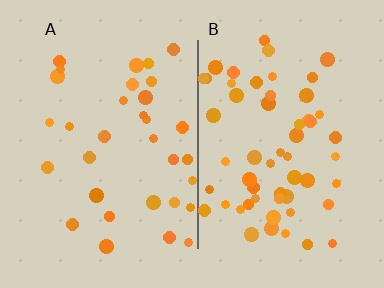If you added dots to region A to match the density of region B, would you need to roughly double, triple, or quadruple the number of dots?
Approximately double.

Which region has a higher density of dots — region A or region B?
B (the right).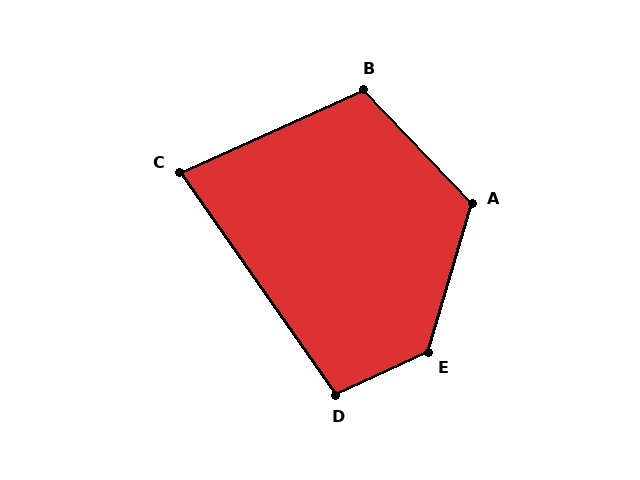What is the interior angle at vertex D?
Approximately 100 degrees (obtuse).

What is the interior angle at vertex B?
Approximately 110 degrees (obtuse).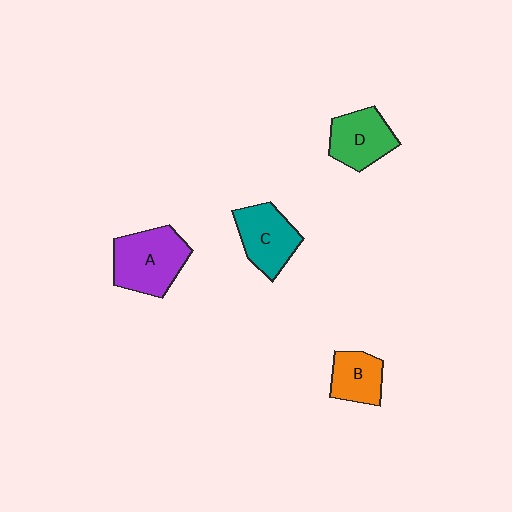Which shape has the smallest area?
Shape B (orange).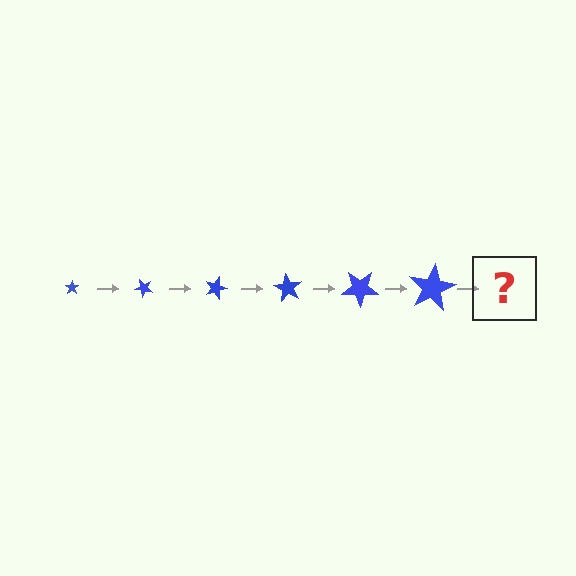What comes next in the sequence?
The next element should be a star, larger than the previous one and rotated 270 degrees from the start.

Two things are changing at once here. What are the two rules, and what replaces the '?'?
The two rules are that the star grows larger each step and it rotates 45 degrees each step. The '?' should be a star, larger than the previous one and rotated 270 degrees from the start.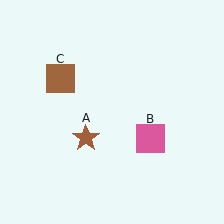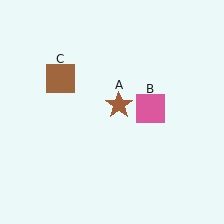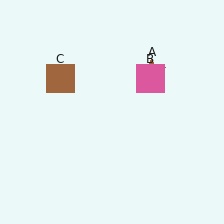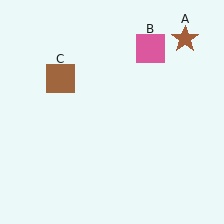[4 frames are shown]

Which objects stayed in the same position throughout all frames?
Brown square (object C) remained stationary.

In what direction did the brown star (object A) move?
The brown star (object A) moved up and to the right.